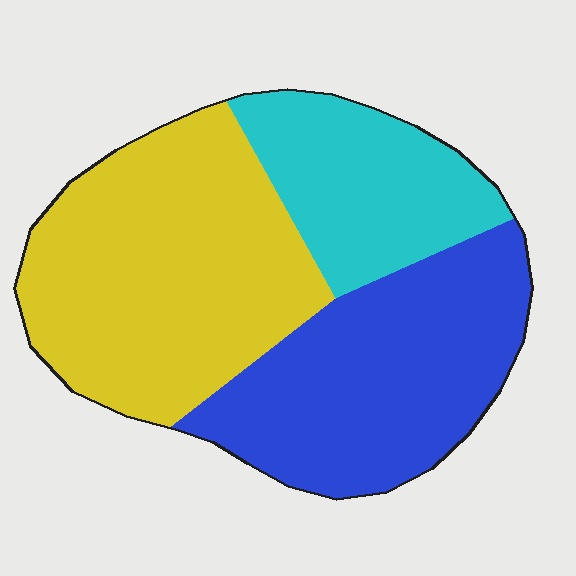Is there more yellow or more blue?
Yellow.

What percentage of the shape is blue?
Blue covers about 35% of the shape.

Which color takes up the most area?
Yellow, at roughly 45%.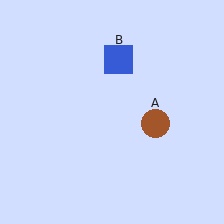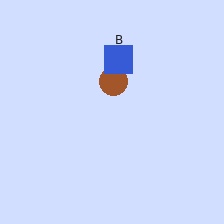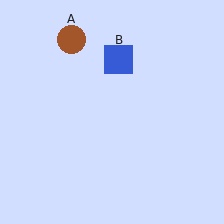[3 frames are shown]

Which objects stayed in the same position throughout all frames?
Blue square (object B) remained stationary.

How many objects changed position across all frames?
1 object changed position: brown circle (object A).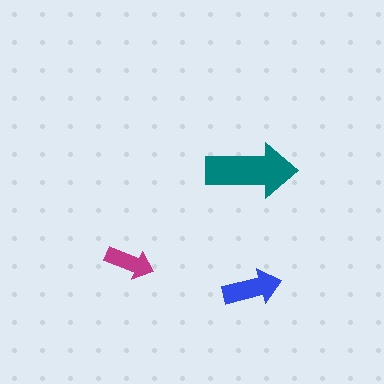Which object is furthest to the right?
The blue arrow is rightmost.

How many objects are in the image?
There are 3 objects in the image.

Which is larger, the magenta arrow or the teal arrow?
The teal one.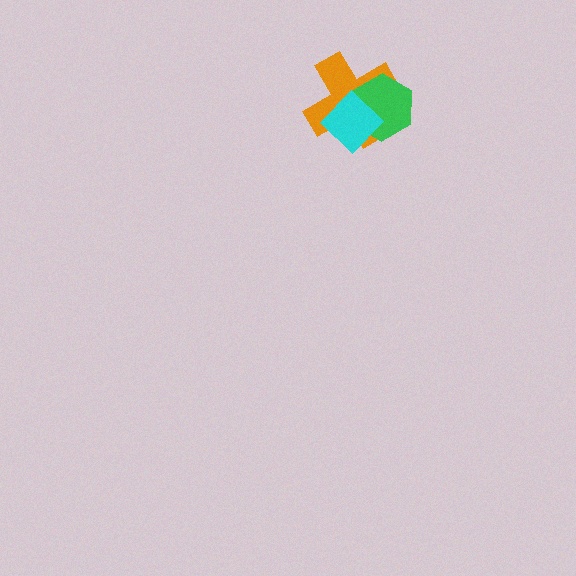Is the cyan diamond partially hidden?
No, no other shape covers it.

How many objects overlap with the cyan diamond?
2 objects overlap with the cyan diamond.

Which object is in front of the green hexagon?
The cyan diamond is in front of the green hexagon.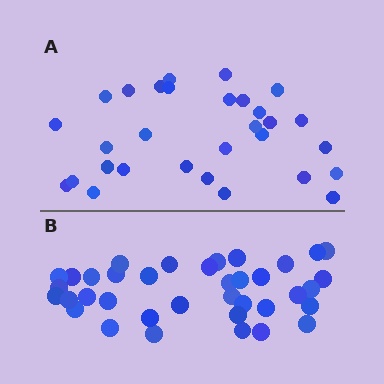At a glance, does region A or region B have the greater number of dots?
Region B (the bottom region) has more dots.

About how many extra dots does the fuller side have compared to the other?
Region B has roughly 8 or so more dots than region A.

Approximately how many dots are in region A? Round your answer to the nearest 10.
About 30 dots.